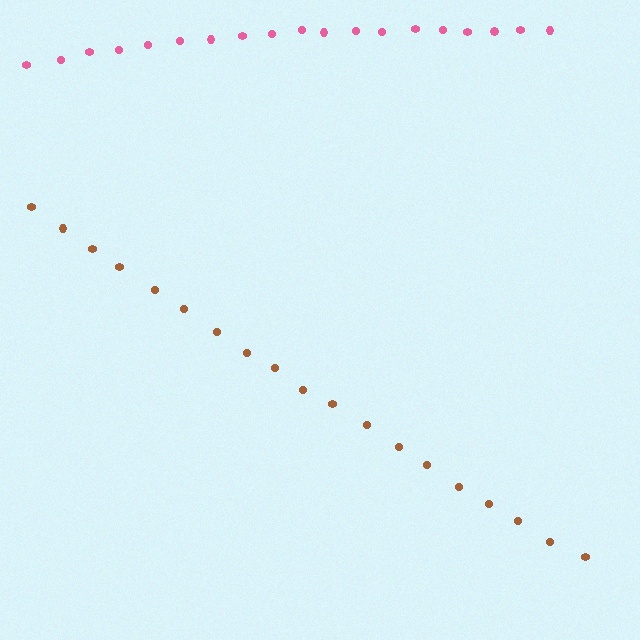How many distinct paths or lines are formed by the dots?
There are 2 distinct paths.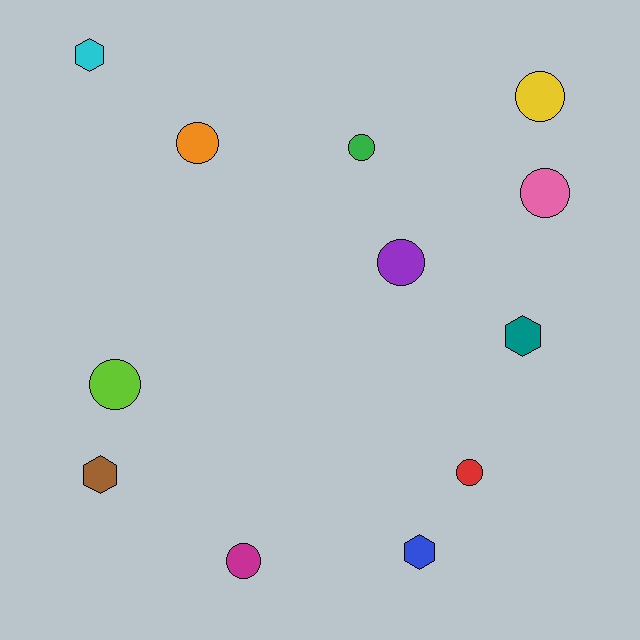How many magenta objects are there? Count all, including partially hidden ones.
There is 1 magenta object.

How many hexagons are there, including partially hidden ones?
There are 4 hexagons.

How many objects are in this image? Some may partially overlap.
There are 12 objects.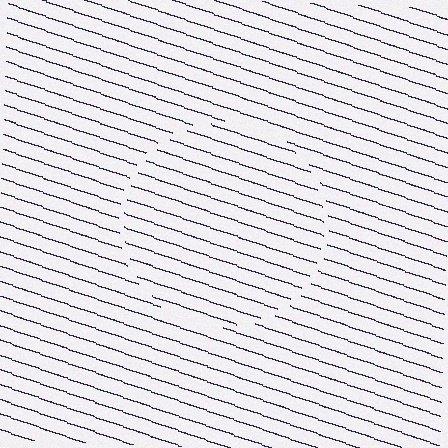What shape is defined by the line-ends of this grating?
An illusory circle. The interior of the shape contains the same grating, shifted by half a period — the contour is defined by the phase discontinuity where line-ends from the inner and outer gratings abut.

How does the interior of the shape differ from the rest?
The interior of the shape contains the same grating, shifted by half a period — the contour is defined by the phase discontinuity where line-ends from the inner and outer gratings abut.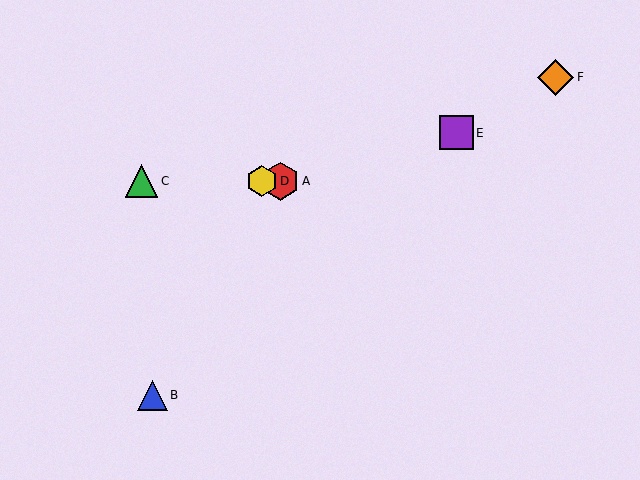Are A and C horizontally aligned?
Yes, both are at y≈181.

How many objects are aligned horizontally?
3 objects (A, C, D) are aligned horizontally.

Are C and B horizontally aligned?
No, C is at y≈181 and B is at y≈395.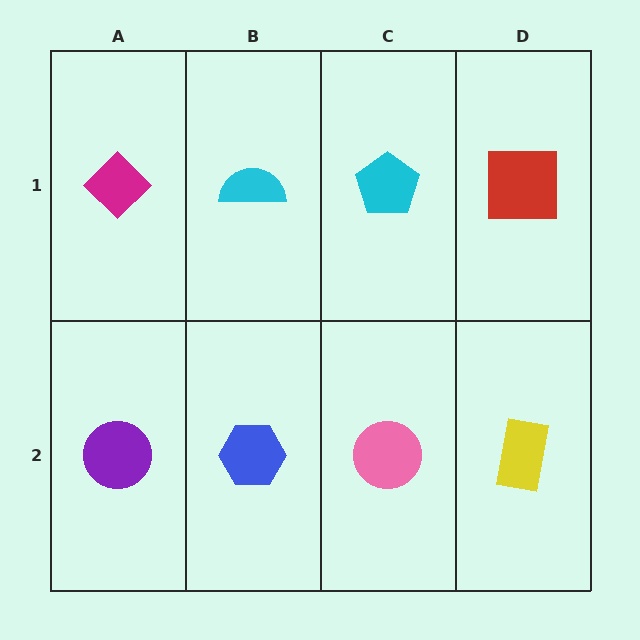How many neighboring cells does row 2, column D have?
2.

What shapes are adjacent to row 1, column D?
A yellow rectangle (row 2, column D), a cyan pentagon (row 1, column C).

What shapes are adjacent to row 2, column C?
A cyan pentagon (row 1, column C), a blue hexagon (row 2, column B), a yellow rectangle (row 2, column D).